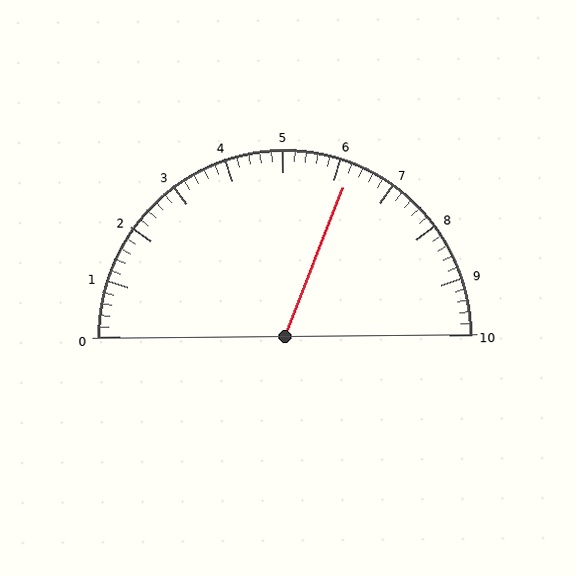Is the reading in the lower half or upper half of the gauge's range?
The reading is in the upper half of the range (0 to 10).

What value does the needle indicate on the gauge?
The needle indicates approximately 6.2.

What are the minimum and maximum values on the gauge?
The gauge ranges from 0 to 10.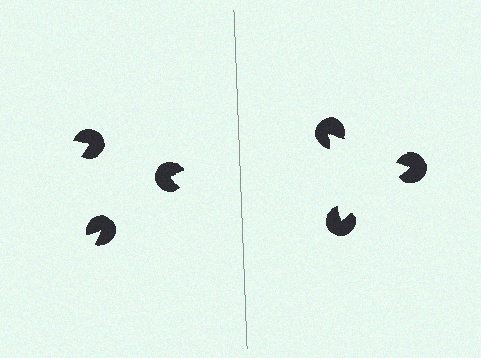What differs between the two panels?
The pac-man discs are positioned identically on both sides; only the wedge orientations differ. On the right they align to a triangle; on the left they are misaligned.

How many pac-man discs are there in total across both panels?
6 — 3 on each side.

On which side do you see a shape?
An illusory triangle appears on the right side. On the left side the wedge cuts are rotated, so no coherent shape forms.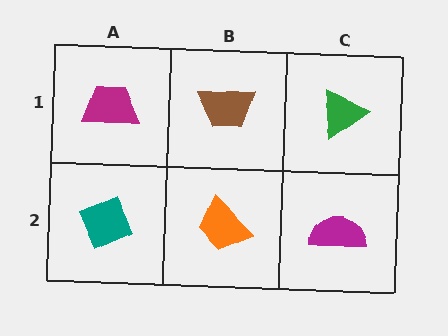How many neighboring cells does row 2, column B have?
3.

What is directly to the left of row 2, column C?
An orange trapezoid.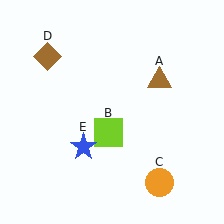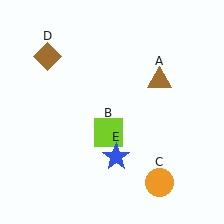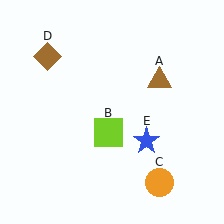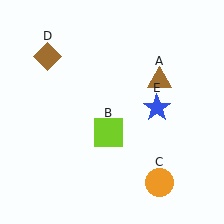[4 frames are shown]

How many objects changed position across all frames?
1 object changed position: blue star (object E).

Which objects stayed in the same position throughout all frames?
Brown triangle (object A) and lime square (object B) and orange circle (object C) and brown diamond (object D) remained stationary.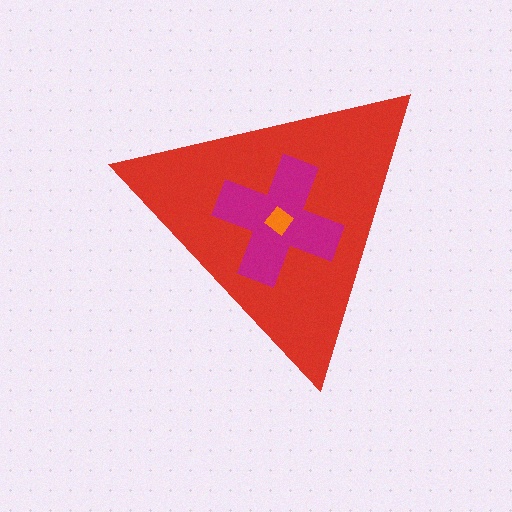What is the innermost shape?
The orange diamond.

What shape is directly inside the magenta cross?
The orange diamond.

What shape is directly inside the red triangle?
The magenta cross.